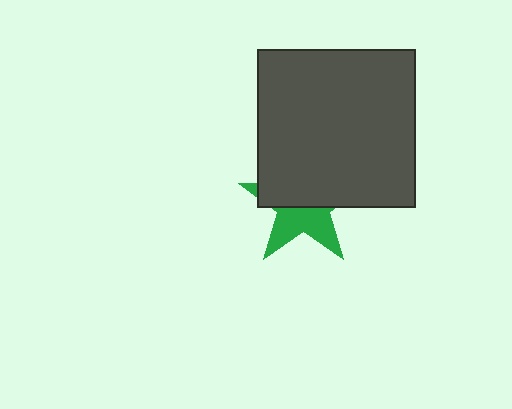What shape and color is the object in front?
The object in front is a dark gray square.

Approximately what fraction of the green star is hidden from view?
Roughly 55% of the green star is hidden behind the dark gray square.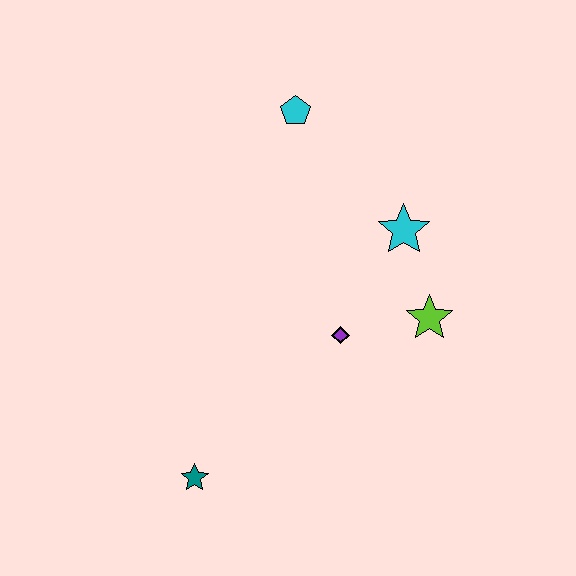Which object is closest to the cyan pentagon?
The cyan star is closest to the cyan pentagon.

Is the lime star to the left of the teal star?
No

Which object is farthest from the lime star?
The teal star is farthest from the lime star.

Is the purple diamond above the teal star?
Yes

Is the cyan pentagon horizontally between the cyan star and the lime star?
No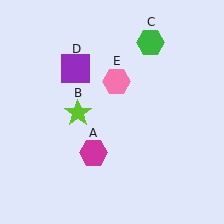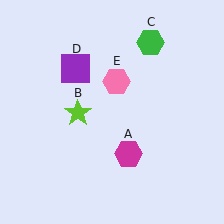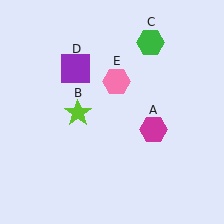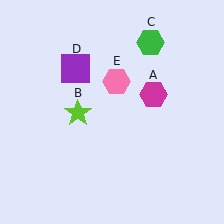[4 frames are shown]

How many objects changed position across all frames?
1 object changed position: magenta hexagon (object A).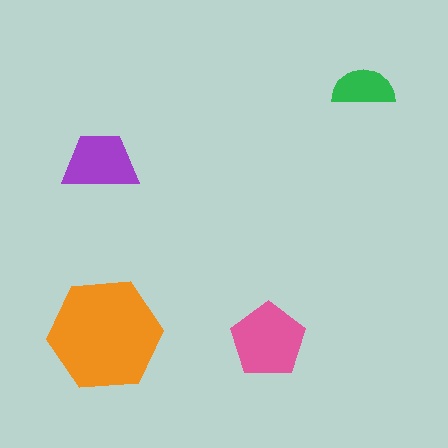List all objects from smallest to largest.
The green semicircle, the purple trapezoid, the pink pentagon, the orange hexagon.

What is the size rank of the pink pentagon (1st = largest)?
2nd.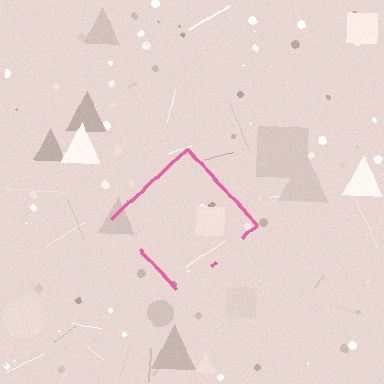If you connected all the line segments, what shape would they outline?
They would outline a diamond.